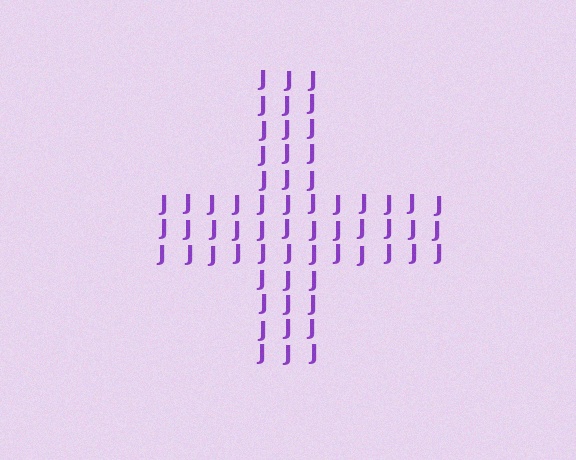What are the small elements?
The small elements are letter J's.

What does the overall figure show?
The overall figure shows a cross.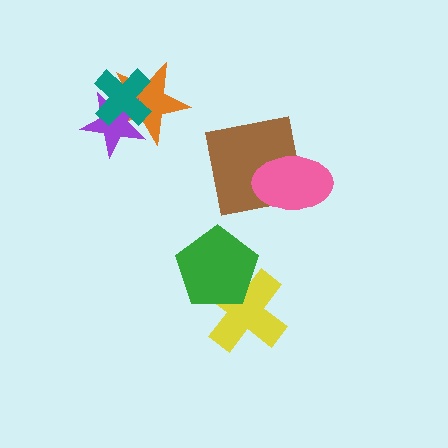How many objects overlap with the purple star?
2 objects overlap with the purple star.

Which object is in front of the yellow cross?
The green pentagon is in front of the yellow cross.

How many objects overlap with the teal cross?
2 objects overlap with the teal cross.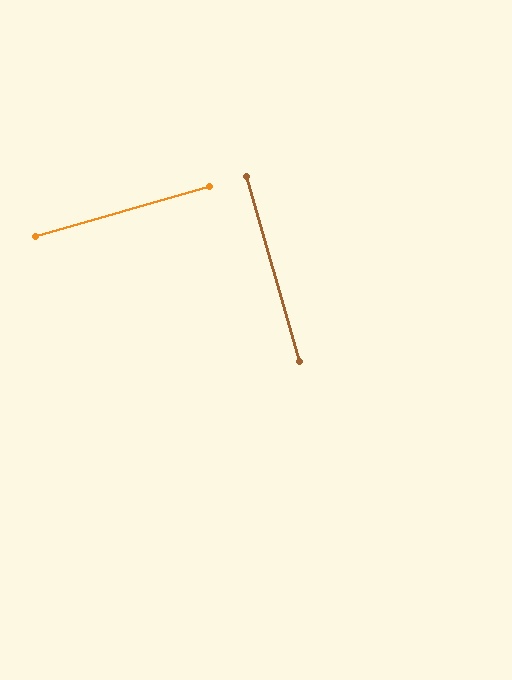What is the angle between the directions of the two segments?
Approximately 90 degrees.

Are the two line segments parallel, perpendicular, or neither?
Perpendicular — they meet at approximately 90°.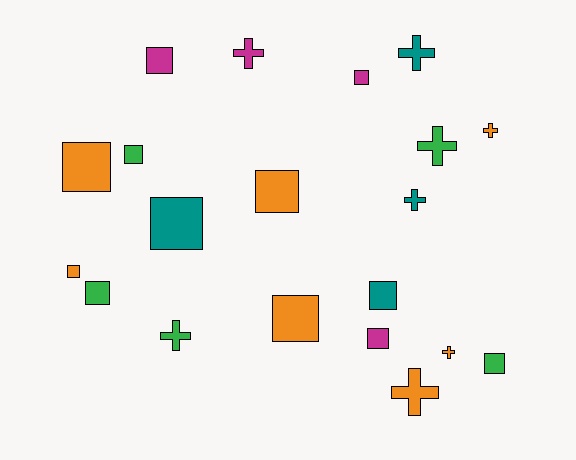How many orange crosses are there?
There are 3 orange crosses.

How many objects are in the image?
There are 20 objects.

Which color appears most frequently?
Orange, with 7 objects.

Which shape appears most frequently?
Square, with 12 objects.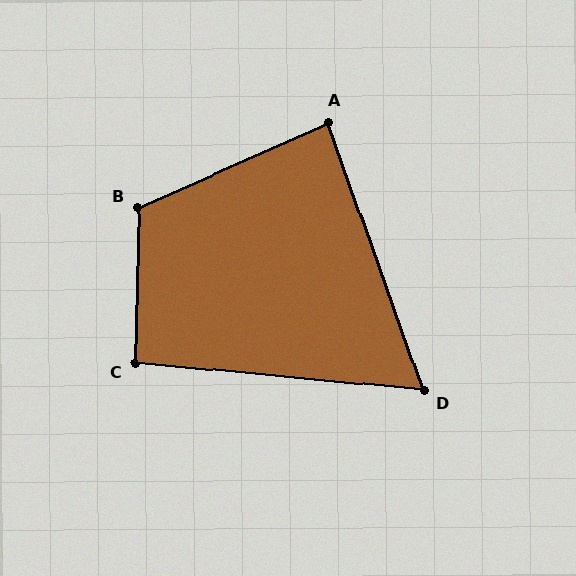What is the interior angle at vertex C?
Approximately 94 degrees (approximately right).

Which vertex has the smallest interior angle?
D, at approximately 65 degrees.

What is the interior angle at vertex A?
Approximately 86 degrees (approximately right).